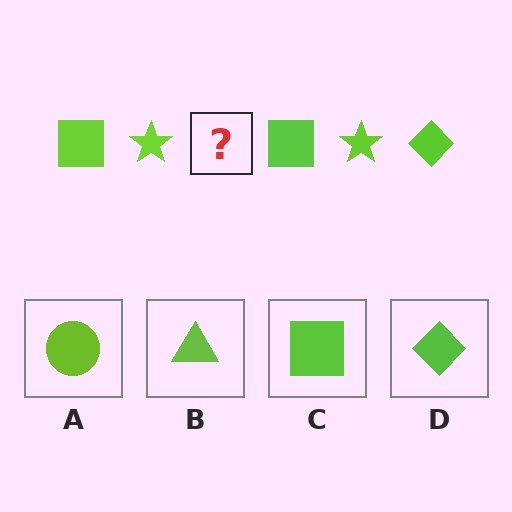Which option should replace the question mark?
Option D.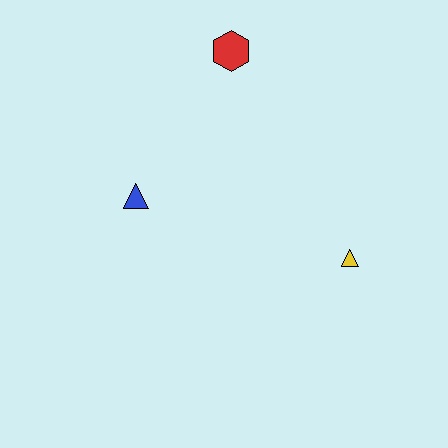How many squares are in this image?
There are no squares.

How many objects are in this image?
There are 3 objects.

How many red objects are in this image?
There is 1 red object.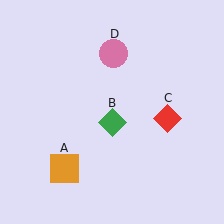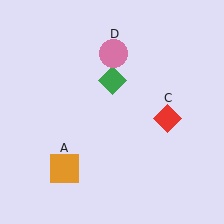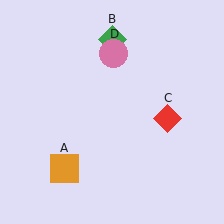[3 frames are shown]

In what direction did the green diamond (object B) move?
The green diamond (object B) moved up.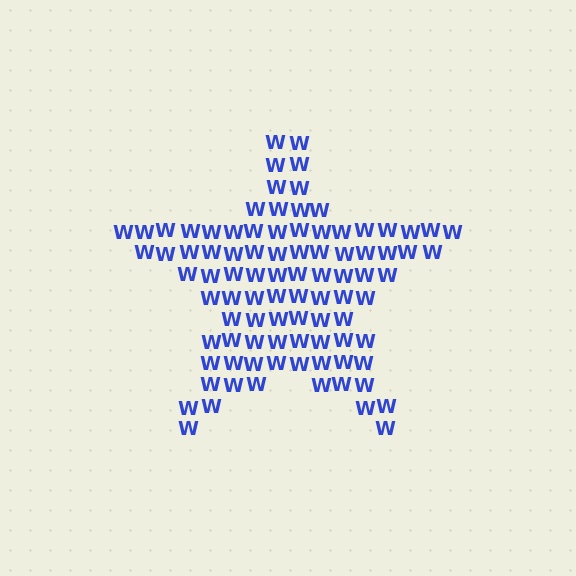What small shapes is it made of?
It is made of small letter W's.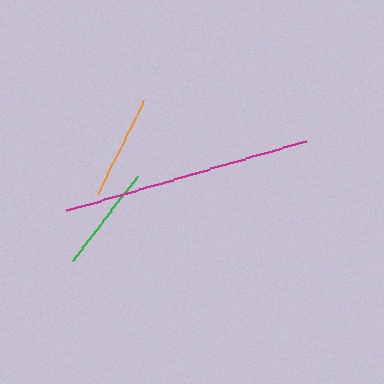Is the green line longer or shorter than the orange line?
The green line is longer than the orange line.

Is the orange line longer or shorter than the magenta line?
The magenta line is longer than the orange line.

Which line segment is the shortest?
The orange line is the shortest at approximately 103 pixels.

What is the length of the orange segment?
The orange segment is approximately 103 pixels long.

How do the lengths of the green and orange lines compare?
The green and orange lines are approximately the same length.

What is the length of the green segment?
The green segment is approximately 106 pixels long.